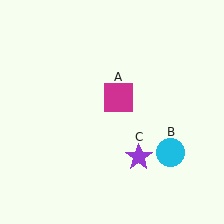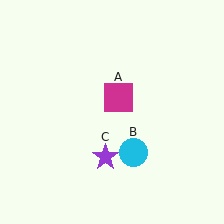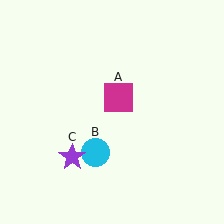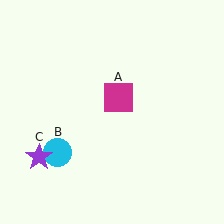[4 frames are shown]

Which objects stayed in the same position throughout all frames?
Magenta square (object A) remained stationary.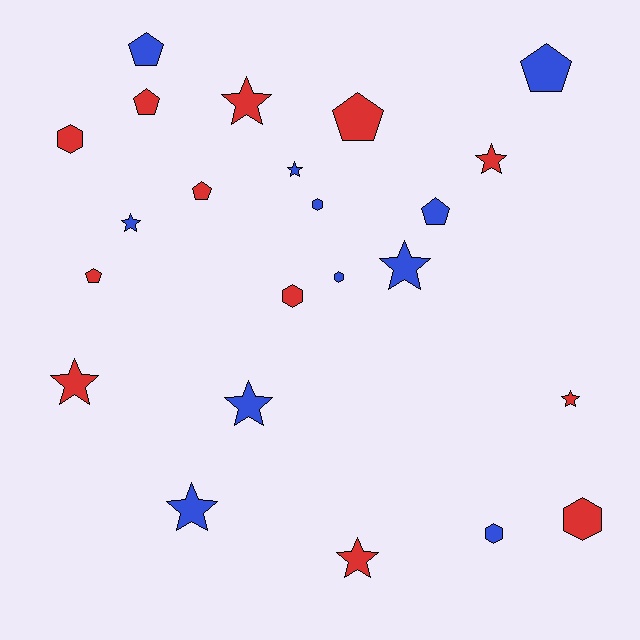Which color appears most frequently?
Red, with 12 objects.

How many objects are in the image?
There are 23 objects.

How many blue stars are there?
There are 5 blue stars.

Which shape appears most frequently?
Star, with 10 objects.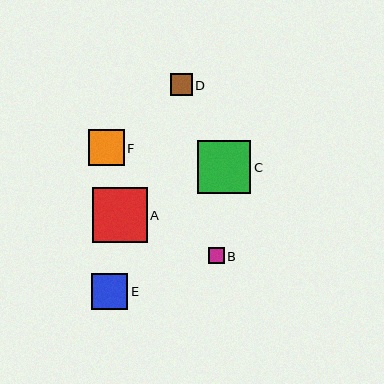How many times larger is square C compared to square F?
Square C is approximately 1.5 times the size of square F.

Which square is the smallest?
Square B is the smallest with a size of approximately 16 pixels.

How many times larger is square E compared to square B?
Square E is approximately 2.3 times the size of square B.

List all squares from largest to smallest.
From largest to smallest: A, C, E, F, D, B.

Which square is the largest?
Square A is the largest with a size of approximately 55 pixels.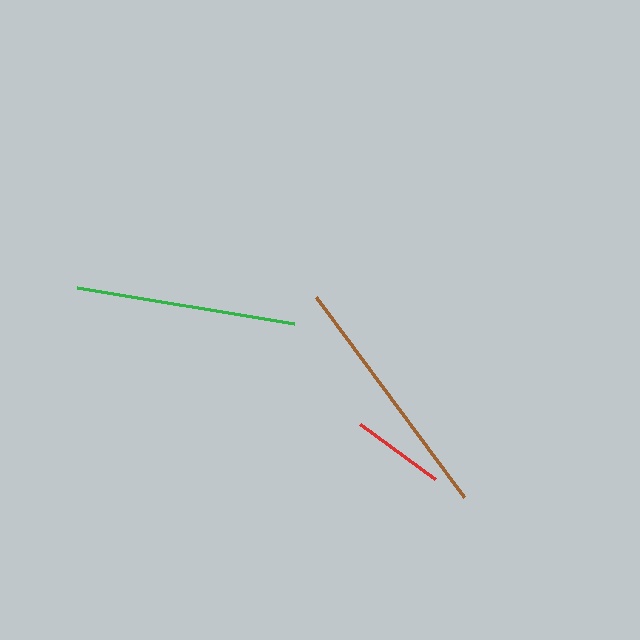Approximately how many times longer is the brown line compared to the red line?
The brown line is approximately 2.7 times the length of the red line.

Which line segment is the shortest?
The red line is the shortest at approximately 93 pixels.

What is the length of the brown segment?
The brown segment is approximately 248 pixels long.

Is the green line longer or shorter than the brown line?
The brown line is longer than the green line.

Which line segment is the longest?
The brown line is the longest at approximately 248 pixels.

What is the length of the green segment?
The green segment is approximately 220 pixels long.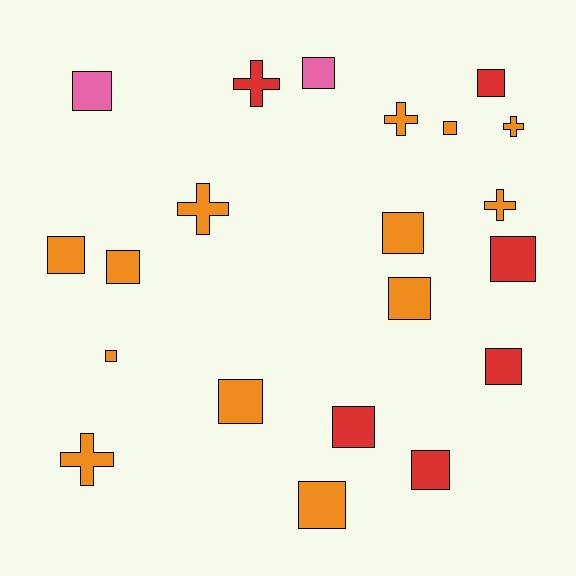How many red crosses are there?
There is 1 red cross.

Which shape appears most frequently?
Square, with 15 objects.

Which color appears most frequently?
Orange, with 13 objects.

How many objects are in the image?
There are 21 objects.